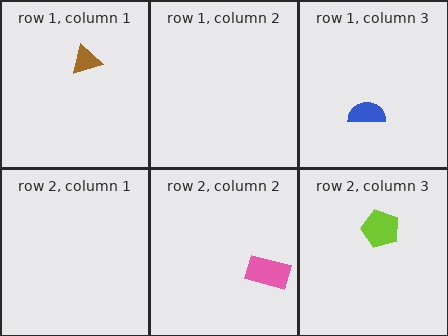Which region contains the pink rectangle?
The row 2, column 2 region.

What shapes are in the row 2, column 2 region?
The pink rectangle.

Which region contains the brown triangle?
The row 1, column 1 region.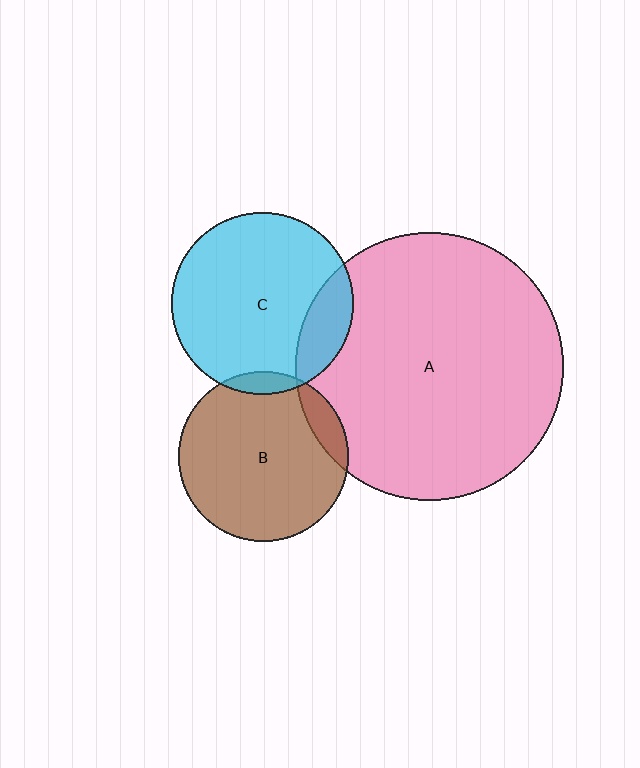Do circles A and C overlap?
Yes.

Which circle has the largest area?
Circle A (pink).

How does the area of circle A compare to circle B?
Approximately 2.5 times.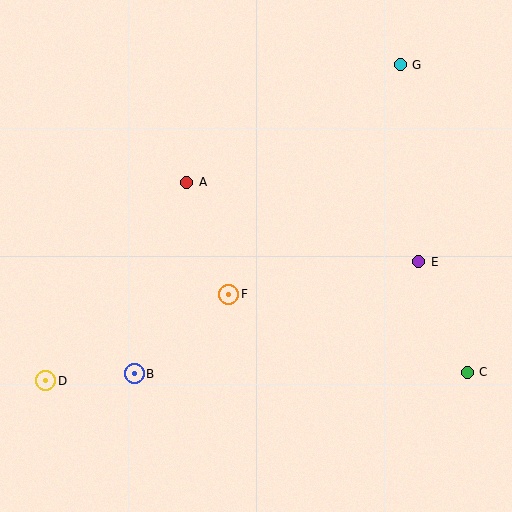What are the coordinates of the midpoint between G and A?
The midpoint between G and A is at (294, 123).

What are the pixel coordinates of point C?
Point C is at (467, 372).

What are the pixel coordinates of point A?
Point A is at (187, 182).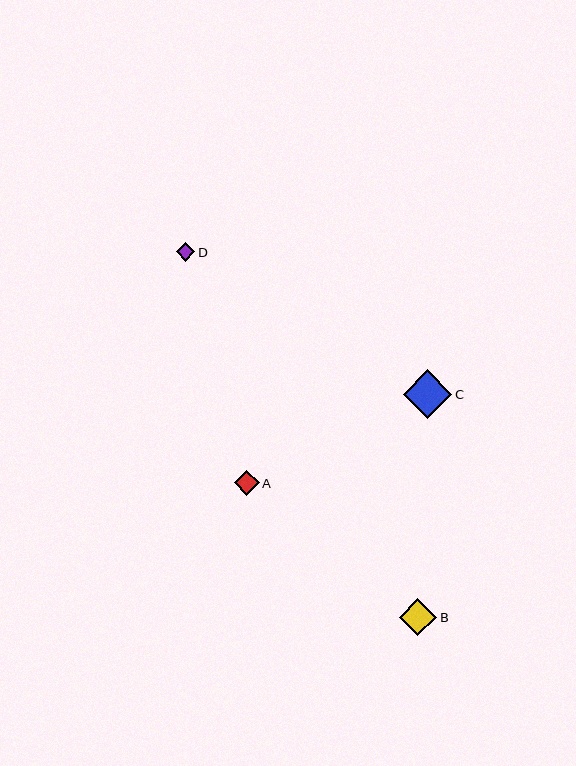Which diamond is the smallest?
Diamond D is the smallest with a size of approximately 19 pixels.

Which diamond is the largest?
Diamond C is the largest with a size of approximately 48 pixels.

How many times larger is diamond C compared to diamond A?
Diamond C is approximately 2.0 times the size of diamond A.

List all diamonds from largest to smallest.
From largest to smallest: C, B, A, D.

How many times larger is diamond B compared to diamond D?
Diamond B is approximately 2.0 times the size of diamond D.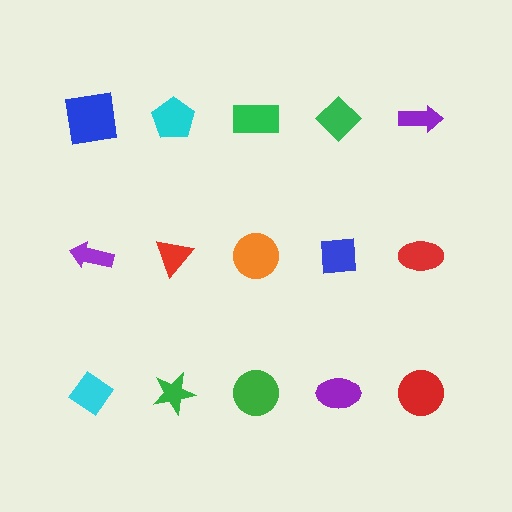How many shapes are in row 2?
5 shapes.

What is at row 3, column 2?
A green star.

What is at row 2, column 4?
A blue square.